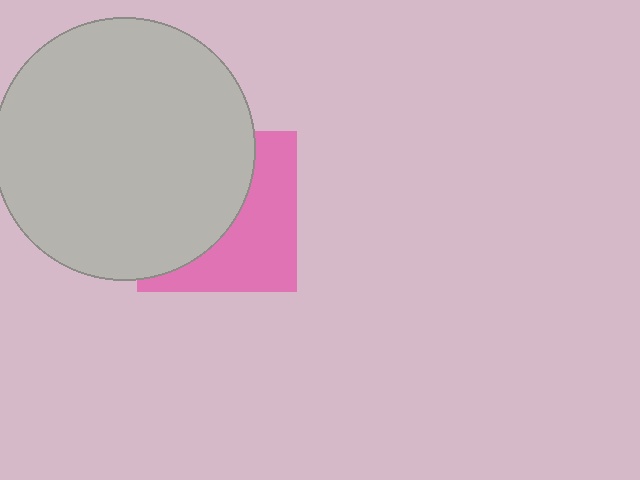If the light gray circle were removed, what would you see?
You would see the complete pink square.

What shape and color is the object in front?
The object in front is a light gray circle.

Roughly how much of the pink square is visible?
About half of it is visible (roughly 45%).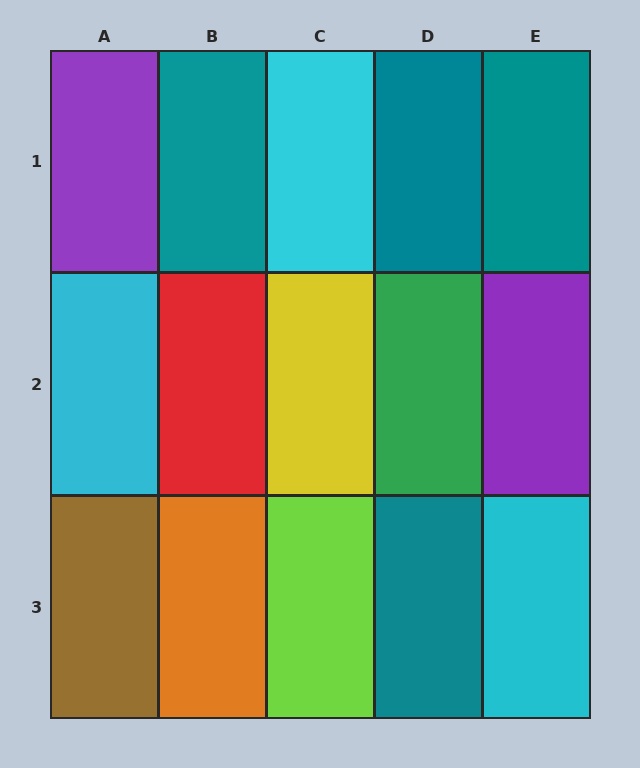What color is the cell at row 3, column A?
Brown.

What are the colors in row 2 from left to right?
Cyan, red, yellow, green, purple.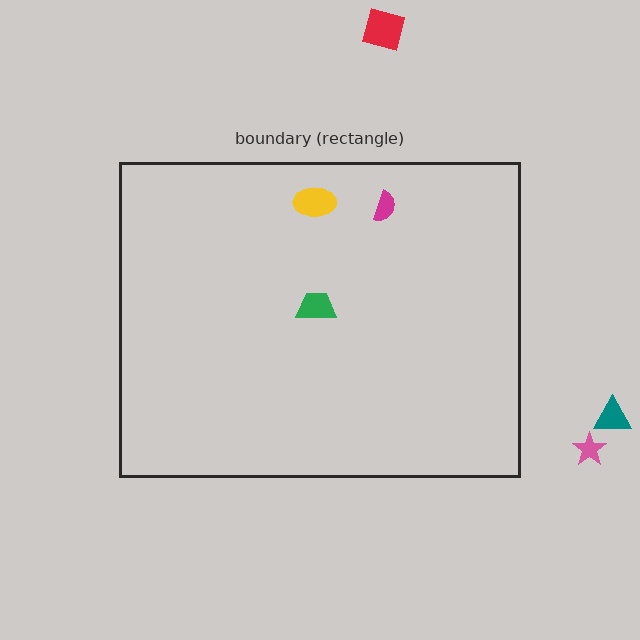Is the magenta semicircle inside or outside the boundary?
Inside.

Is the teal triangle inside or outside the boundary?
Outside.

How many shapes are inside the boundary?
3 inside, 3 outside.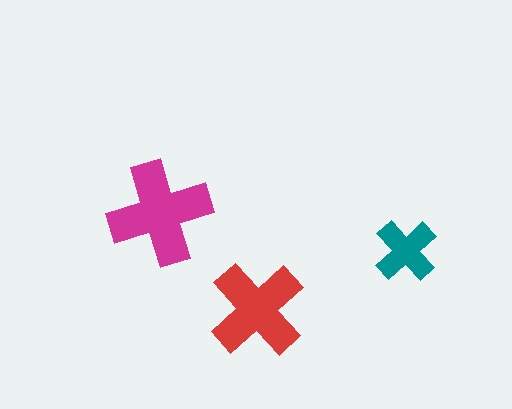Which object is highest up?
The magenta cross is topmost.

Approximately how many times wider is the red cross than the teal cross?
About 1.5 times wider.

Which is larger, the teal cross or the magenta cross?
The magenta one.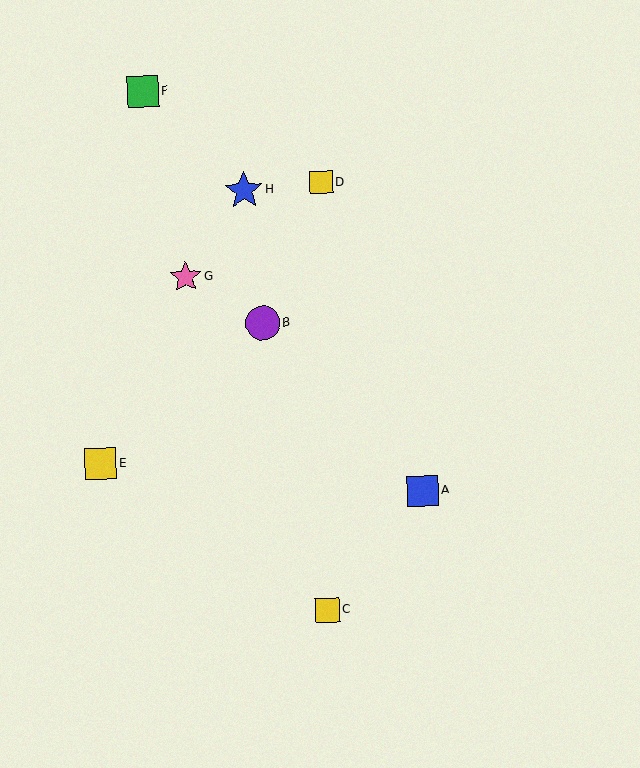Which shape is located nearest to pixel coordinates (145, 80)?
The green square (labeled F) at (143, 92) is nearest to that location.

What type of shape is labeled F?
Shape F is a green square.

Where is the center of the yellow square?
The center of the yellow square is at (327, 610).